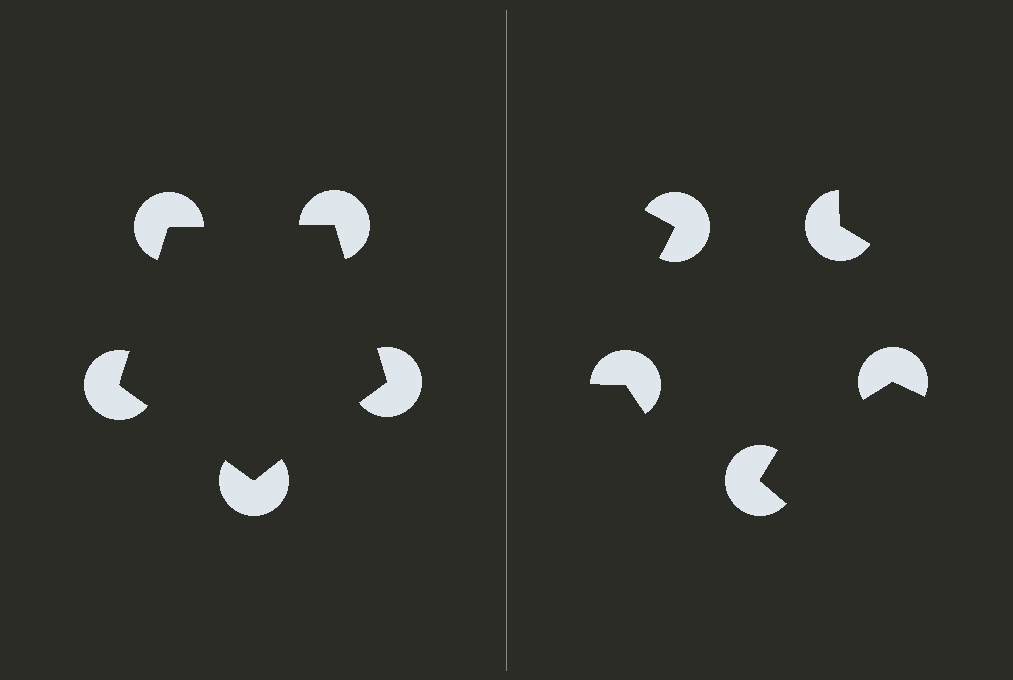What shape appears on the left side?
An illusory pentagon.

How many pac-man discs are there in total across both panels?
10 — 5 on each side.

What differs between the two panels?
The pac-man discs are positioned identically on both sides; only the wedge orientations differ. On the left they align to a pentagon; on the right they are misaligned.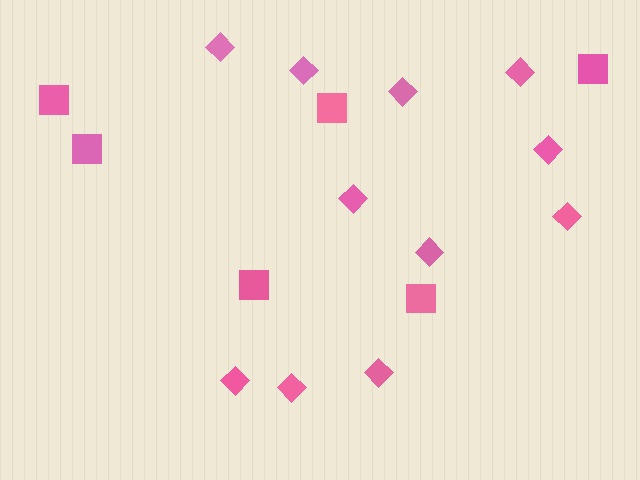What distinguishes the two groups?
There are 2 groups: one group of squares (6) and one group of diamonds (11).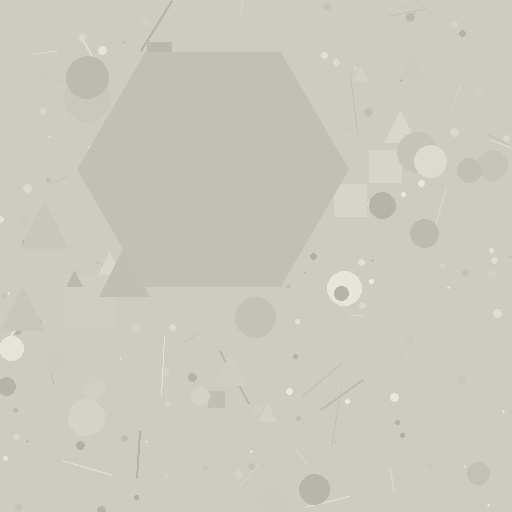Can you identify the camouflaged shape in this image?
The camouflaged shape is a hexagon.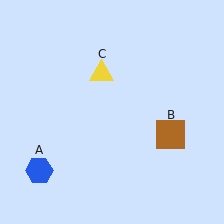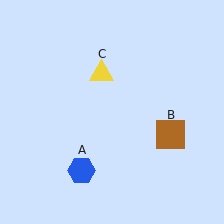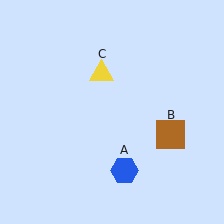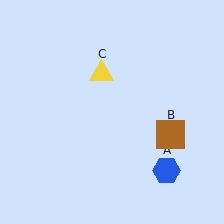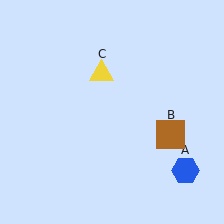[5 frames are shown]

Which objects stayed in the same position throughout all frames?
Brown square (object B) and yellow triangle (object C) remained stationary.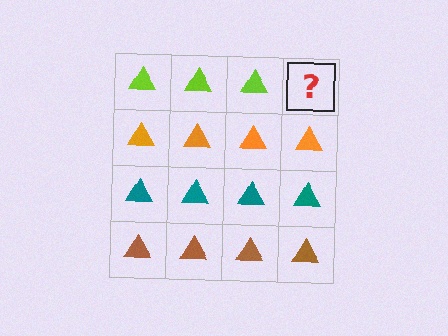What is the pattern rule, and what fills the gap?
The rule is that each row has a consistent color. The gap should be filled with a lime triangle.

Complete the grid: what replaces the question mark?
The question mark should be replaced with a lime triangle.